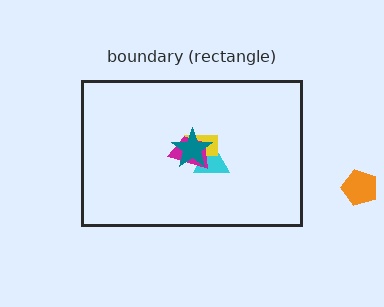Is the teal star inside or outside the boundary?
Inside.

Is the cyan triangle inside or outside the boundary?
Inside.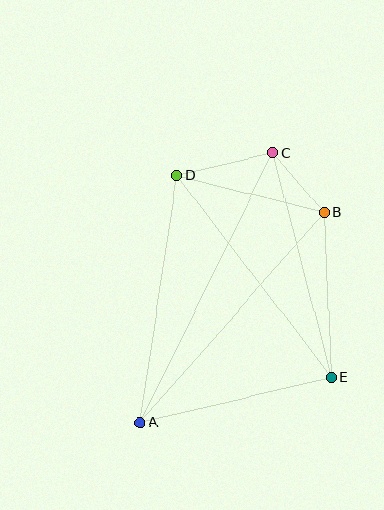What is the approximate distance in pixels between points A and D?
The distance between A and D is approximately 250 pixels.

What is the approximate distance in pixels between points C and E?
The distance between C and E is approximately 231 pixels.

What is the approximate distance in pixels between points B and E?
The distance between B and E is approximately 165 pixels.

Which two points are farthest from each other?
Points A and C are farthest from each other.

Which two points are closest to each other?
Points B and C are closest to each other.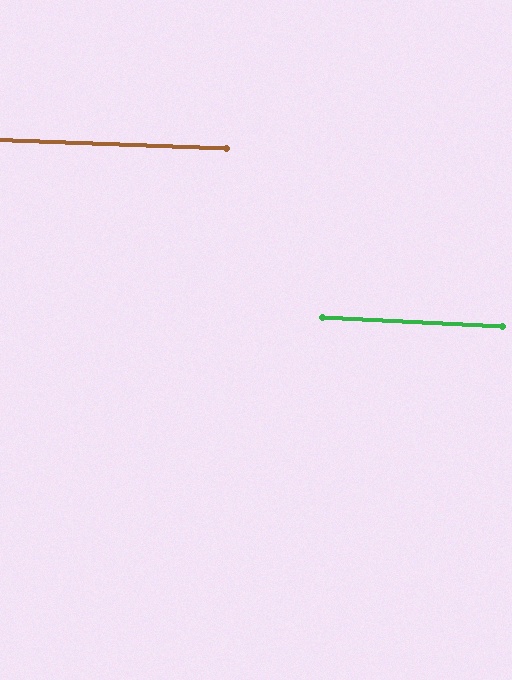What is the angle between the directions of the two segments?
Approximately 1 degree.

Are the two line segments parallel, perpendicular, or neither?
Parallel — their directions differ by only 0.8°.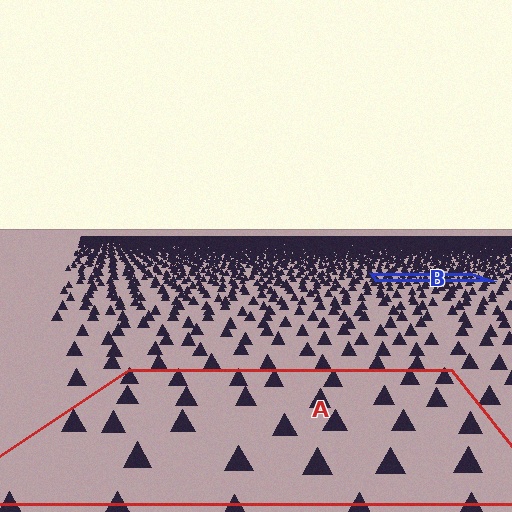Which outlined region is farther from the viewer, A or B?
Region B is farther from the viewer — the texture elements inside it appear smaller and more densely packed.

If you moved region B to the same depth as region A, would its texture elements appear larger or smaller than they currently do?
They would appear larger. At a closer depth, the same texture elements are projected at a bigger on-screen size.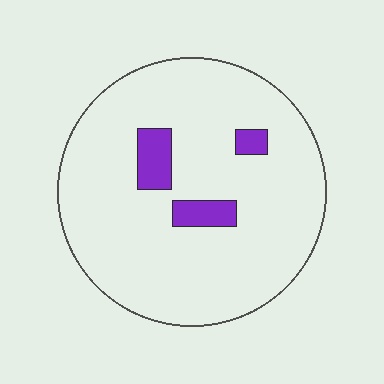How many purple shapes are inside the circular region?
3.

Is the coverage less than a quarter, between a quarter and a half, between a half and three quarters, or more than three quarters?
Less than a quarter.